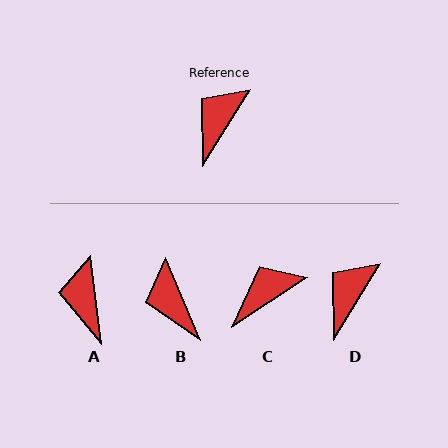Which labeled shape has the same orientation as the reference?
D.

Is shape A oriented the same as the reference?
No, it is off by about 38 degrees.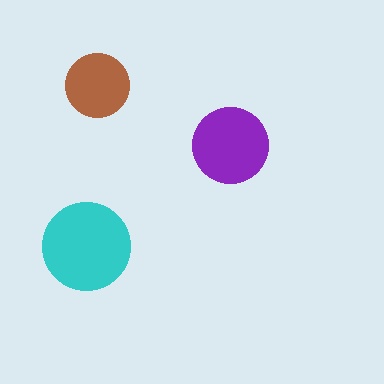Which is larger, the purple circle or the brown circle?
The purple one.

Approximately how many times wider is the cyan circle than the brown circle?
About 1.5 times wider.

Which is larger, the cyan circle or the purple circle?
The cyan one.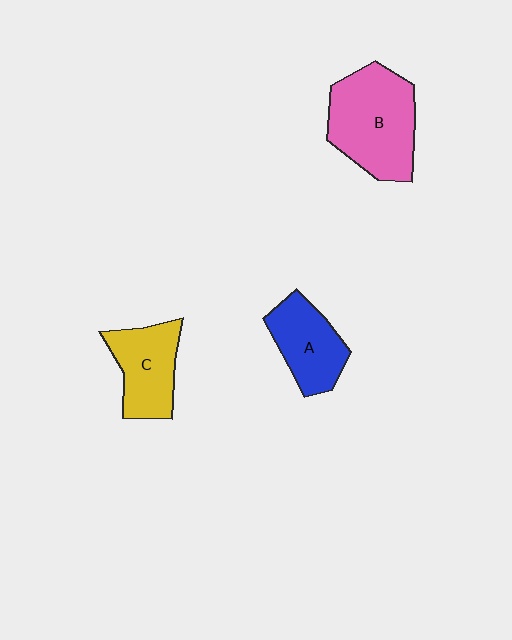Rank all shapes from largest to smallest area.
From largest to smallest: B (pink), C (yellow), A (blue).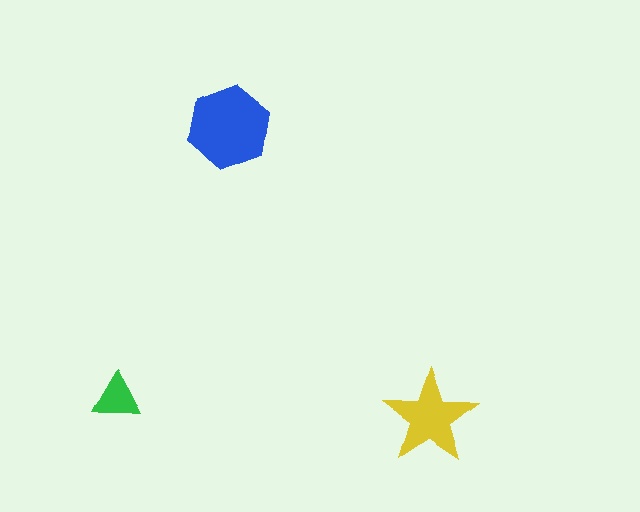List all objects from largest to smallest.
The blue hexagon, the yellow star, the green triangle.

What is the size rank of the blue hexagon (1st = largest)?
1st.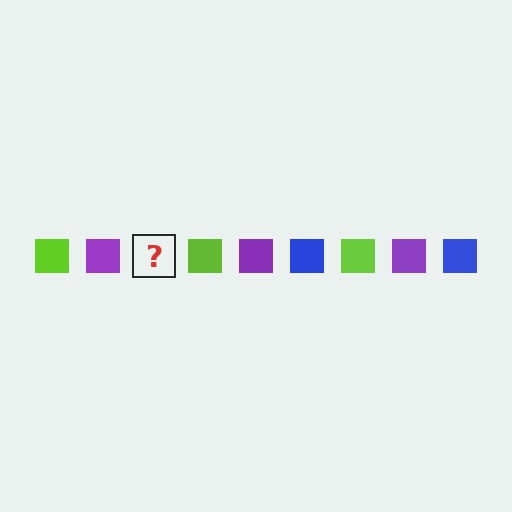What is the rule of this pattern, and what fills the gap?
The rule is that the pattern cycles through lime, purple, blue squares. The gap should be filled with a blue square.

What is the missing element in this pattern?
The missing element is a blue square.